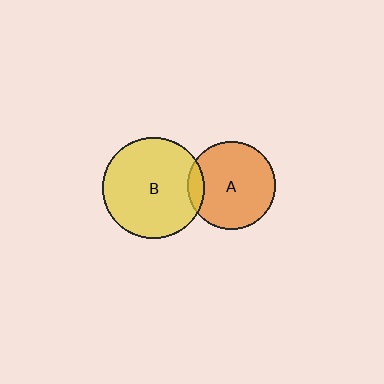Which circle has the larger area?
Circle B (yellow).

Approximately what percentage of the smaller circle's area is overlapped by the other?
Approximately 10%.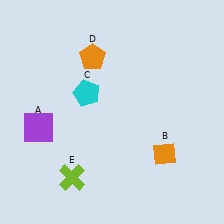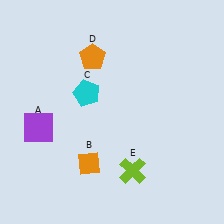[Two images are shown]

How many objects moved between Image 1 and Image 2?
2 objects moved between the two images.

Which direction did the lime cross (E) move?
The lime cross (E) moved right.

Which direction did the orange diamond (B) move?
The orange diamond (B) moved left.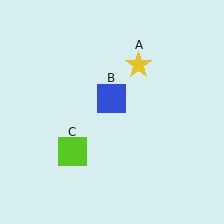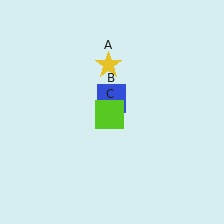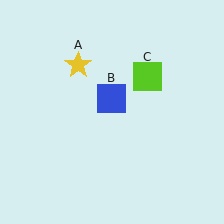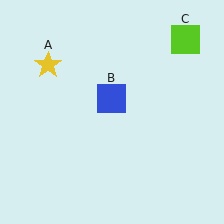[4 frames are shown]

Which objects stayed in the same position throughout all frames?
Blue square (object B) remained stationary.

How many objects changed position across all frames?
2 objects changed position: yellow star (object A), lime square (object C).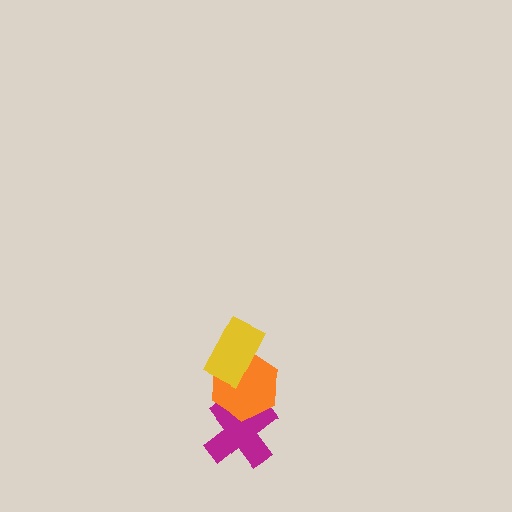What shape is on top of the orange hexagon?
The yellow rectangle is on top of the orange hexagon.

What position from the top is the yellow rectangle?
The yellow rectangle is 1st from the top.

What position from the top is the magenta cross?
The magenta cross is 3rd from the top.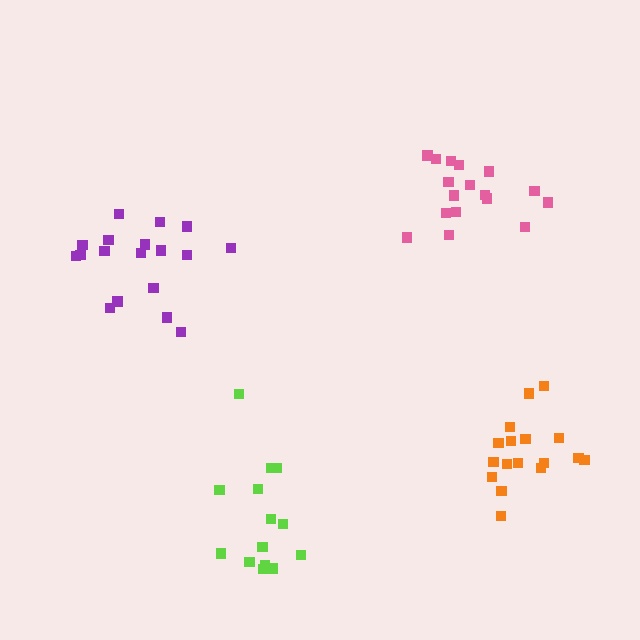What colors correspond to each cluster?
The clusters are colored: orange, lime, pink, purple.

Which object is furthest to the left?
The purple cluster is leftmost.